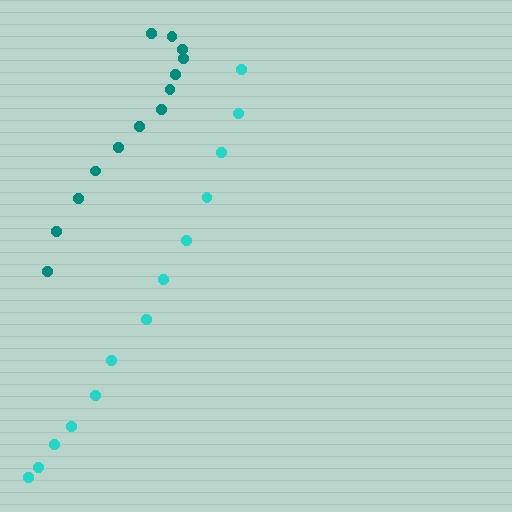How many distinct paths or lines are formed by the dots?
There are 2 distinct paths.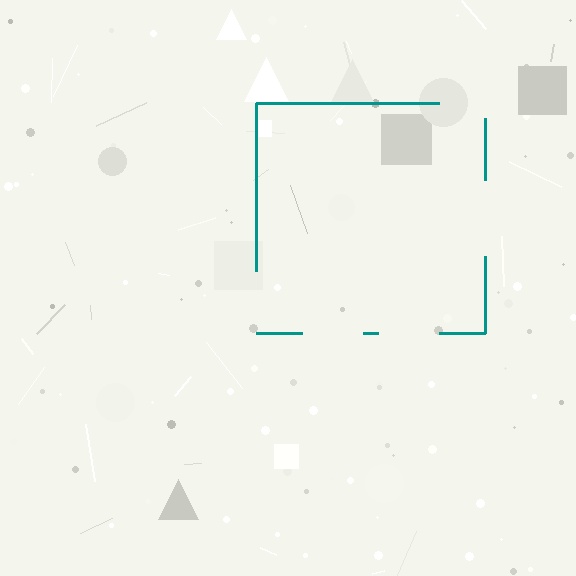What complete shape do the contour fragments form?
The contour fragments form a square.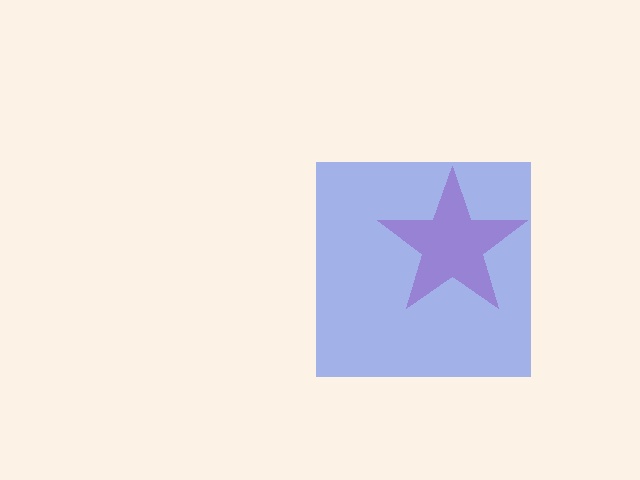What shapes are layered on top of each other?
The layered shapes are: a magenta star, a blue square.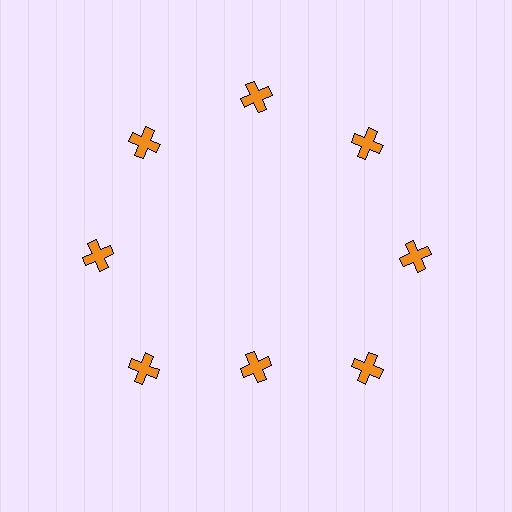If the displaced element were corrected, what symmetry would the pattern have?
It would have 8-fold rotational symmetry — the pattern would map onto itself every 45 degrees.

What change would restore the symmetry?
The symmetry would be restored by moving it outward, back onto the ring so that all 8 crosses sit at equal angles and equal distance from the center.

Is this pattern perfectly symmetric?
No. The 8 orange crosses are arranged in a ring, but one element near the 6 o'clock position is pulled inward toward the center, breaking the 8-fold rotational symmetry.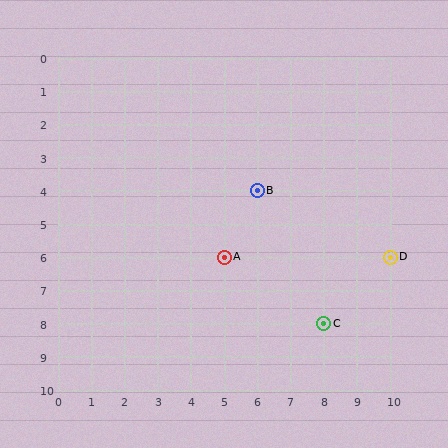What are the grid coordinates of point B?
Point B is at grid coordinates (6, 4).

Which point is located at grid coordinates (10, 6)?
Point D is at (10, 6).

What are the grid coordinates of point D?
Point D is at grid coordinates (10, 6).